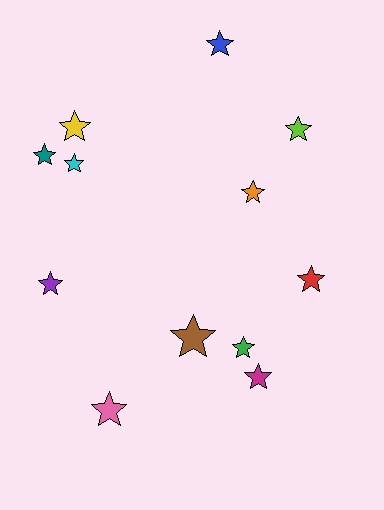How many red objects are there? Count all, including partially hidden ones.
There is 1 red object.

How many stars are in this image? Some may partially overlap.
There are 12 stars.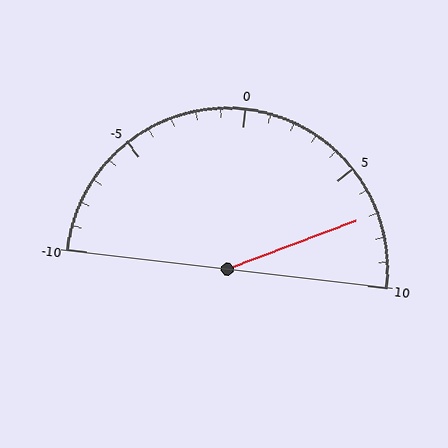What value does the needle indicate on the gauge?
The needle indicates approximately 7.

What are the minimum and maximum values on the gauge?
The gauge ranges from -10 to 10.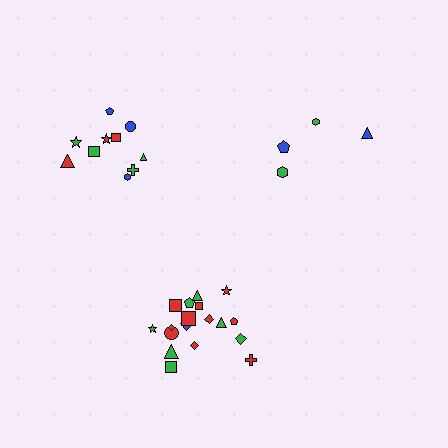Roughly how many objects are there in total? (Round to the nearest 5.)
Roughly 30 objects in total.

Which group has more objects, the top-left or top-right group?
The top-left group.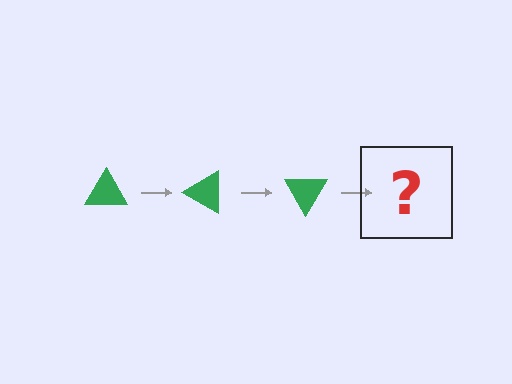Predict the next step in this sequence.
The next step is a green triangle rotated 90 degrees.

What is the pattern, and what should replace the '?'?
The pattern is that the triangle rotates 30 degrees each step. The '?' should be a green triangle rotated 90 degrees.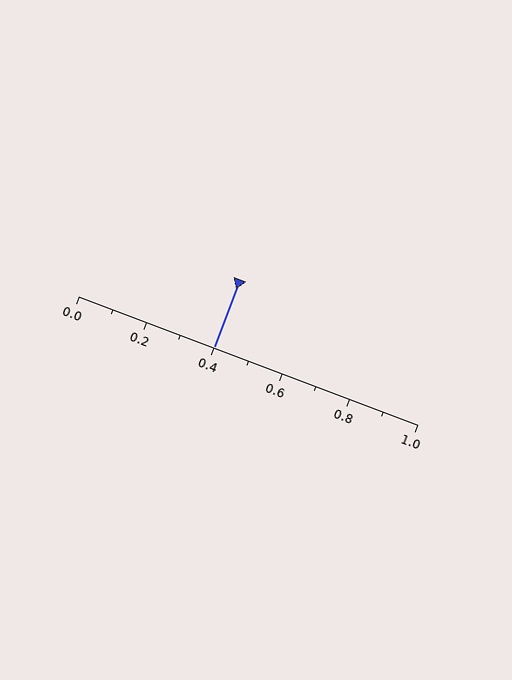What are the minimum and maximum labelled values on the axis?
The axis runs from 0.0 to 1.0.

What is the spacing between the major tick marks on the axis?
The major ticks are spaced 0.2 apart.